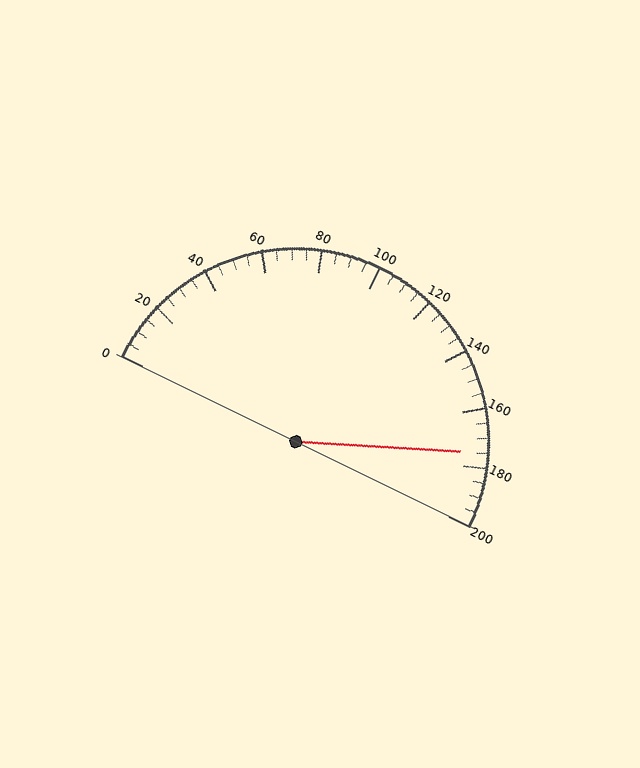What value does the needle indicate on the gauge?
The needle indicates approximately 175.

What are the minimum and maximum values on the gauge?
The gauge ranges from 0 to 200.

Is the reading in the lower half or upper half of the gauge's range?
The reading is in the upper half of the range (0 to 200).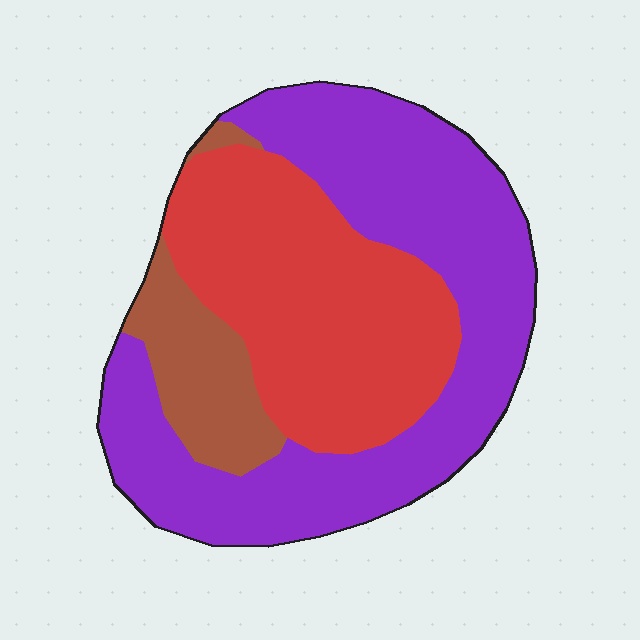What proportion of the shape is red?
Red takes up between a third and a half of the shape.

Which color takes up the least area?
Brown, at roughly 15%.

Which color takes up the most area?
Purple, at roughly 50%.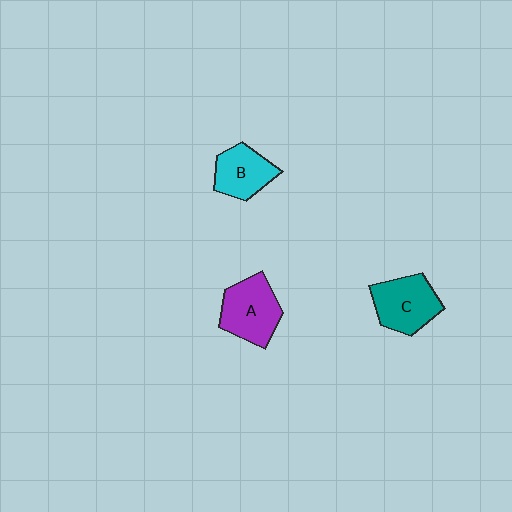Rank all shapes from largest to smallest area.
From largest to smallest: A (purple), C (teal), B (cyan).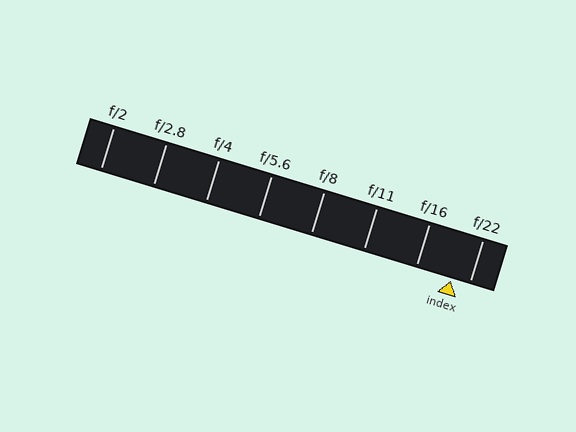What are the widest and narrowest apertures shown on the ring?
The widest aperture shown is f/2 and the narrowest is f/22.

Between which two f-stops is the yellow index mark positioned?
The index mark is between f/16 and f/22.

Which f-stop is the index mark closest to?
The index mark is closest to f/22.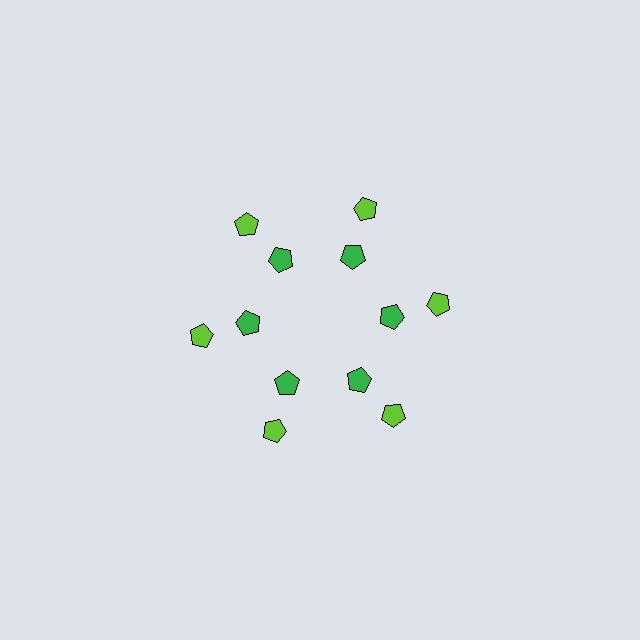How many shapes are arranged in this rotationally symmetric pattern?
There are 12 shapes, arranged in 6 groups of 2.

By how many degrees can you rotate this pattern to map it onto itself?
The pattern maps onto itself every 60 degrees of rotation.